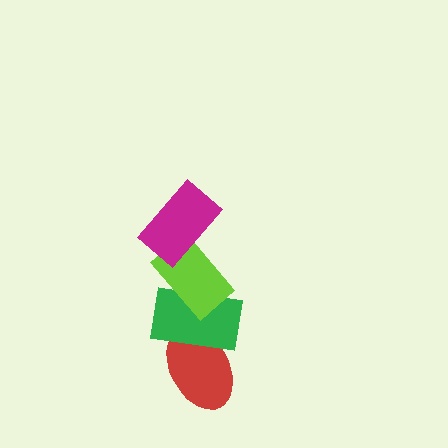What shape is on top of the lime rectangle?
The magenta rectangle is on top of the lime rectangle.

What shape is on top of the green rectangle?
The lime rectangle is on top of the green rectangle.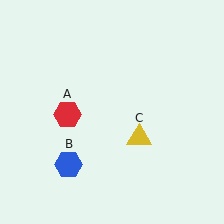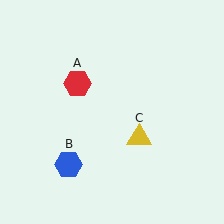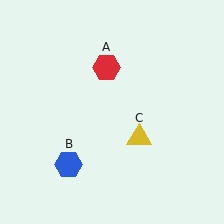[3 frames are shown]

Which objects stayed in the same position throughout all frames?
Blue hexagon (object B) and yellow triangle (object C) remained stationary.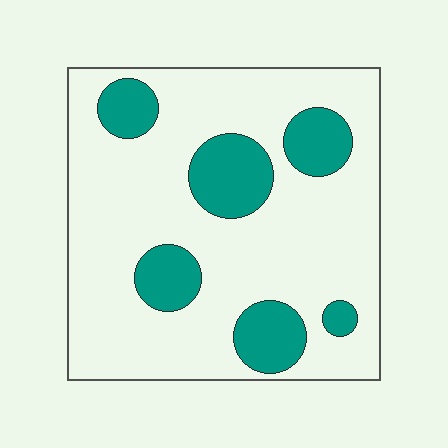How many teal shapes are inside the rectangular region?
6.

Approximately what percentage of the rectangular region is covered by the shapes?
Approximately 20%.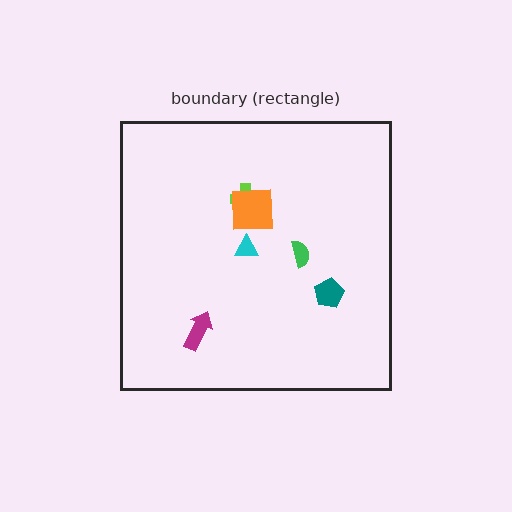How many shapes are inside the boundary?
6 inside, 0 outside.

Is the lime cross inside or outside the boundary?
Inside.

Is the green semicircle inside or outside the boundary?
Inside.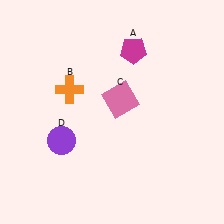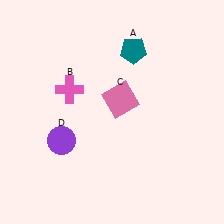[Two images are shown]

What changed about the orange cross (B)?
In Image 1, B is orange. In Image 2, it changed to pink.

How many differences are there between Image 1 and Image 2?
There are 2 differences between the two images.